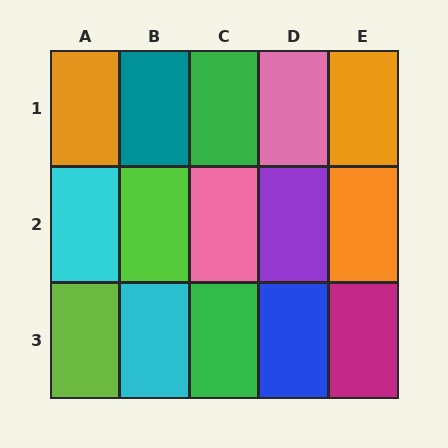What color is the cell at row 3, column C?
Green.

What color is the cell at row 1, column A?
Orange.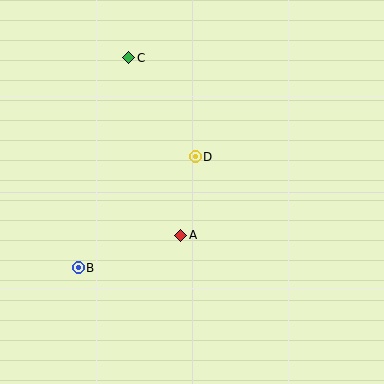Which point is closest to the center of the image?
Point D at (195, 157) is closest to the center.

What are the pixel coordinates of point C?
Point C is at (129, 58).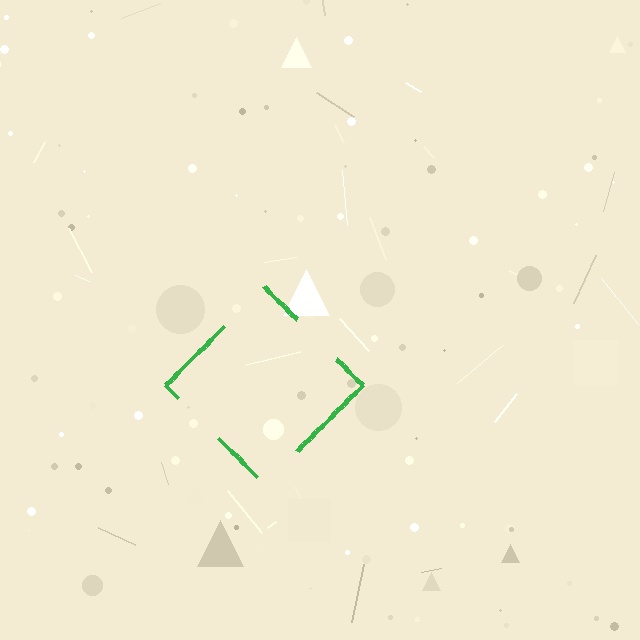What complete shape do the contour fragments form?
The contour fragments form a diamond.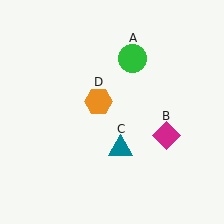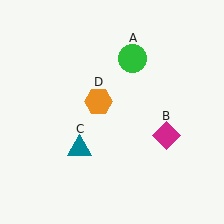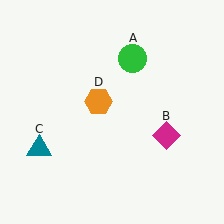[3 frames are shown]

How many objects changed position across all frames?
1 object changed position: teal triangle (object C).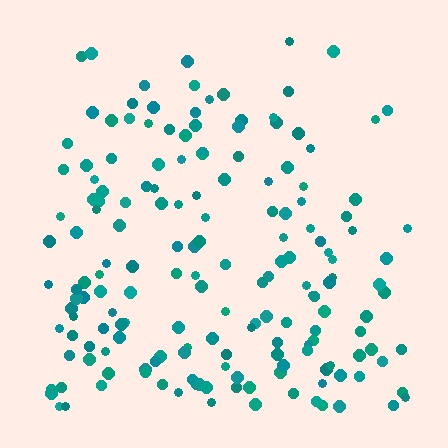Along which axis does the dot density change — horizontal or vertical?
Vertical.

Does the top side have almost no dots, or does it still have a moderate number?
Still a moderate number, just noticeably fewer than the bottom.